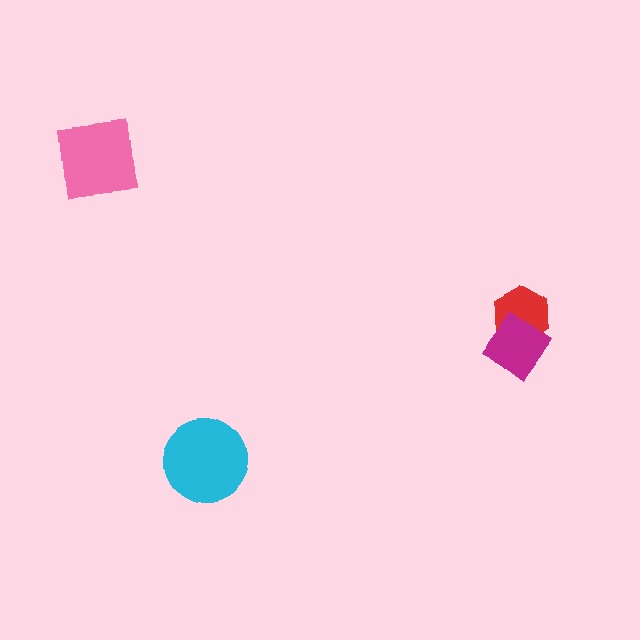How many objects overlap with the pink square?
0 objects overlap with the pink square.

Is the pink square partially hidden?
No, no other shape covers it.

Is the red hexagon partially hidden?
Yes, it is partially covered by another shape.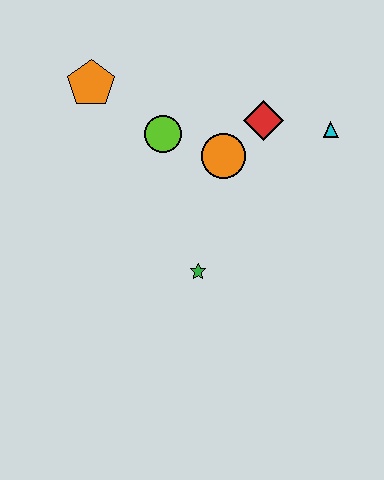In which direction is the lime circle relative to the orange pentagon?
The lime circle is to the right of the orange pentagon.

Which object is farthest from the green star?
The orange pentagon is farthest from the green star.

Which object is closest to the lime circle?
The orange circle is closest to the lime circle.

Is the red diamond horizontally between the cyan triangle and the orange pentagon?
Yes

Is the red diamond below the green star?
No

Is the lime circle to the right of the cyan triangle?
No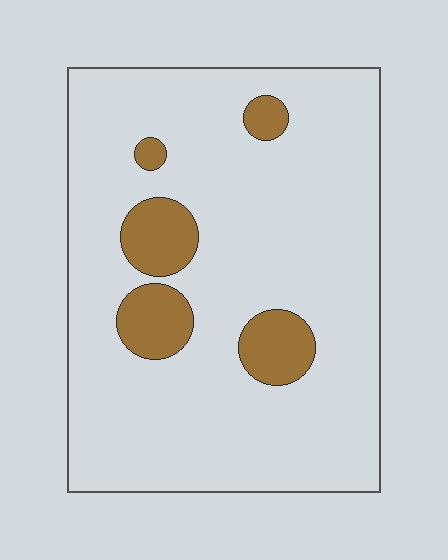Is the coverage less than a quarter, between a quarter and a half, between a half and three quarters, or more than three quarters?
Less than a quarter.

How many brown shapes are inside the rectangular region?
5.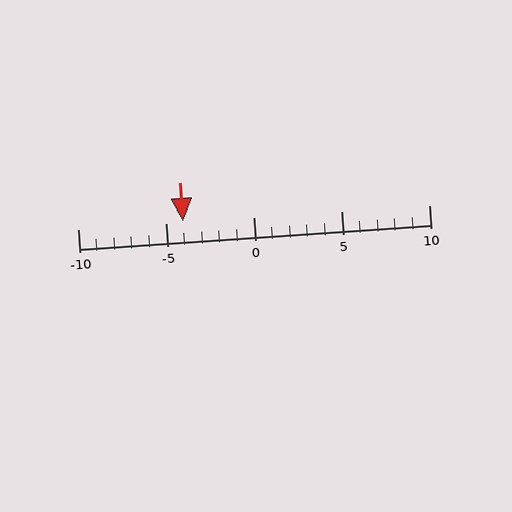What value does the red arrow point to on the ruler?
The red arrow points to approximately -4.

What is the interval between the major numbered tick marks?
The major tick marks are spaced 5 units apart.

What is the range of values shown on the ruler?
The ruler shows values from -10 to 10.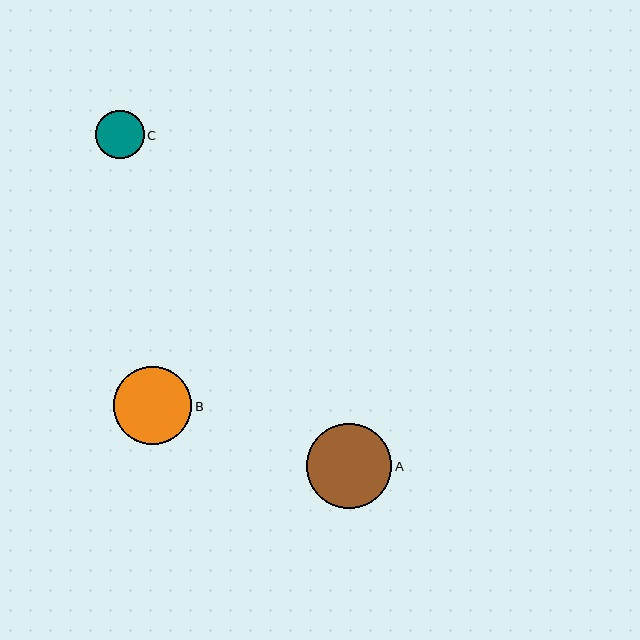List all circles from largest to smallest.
From largest to smallest: A, B, C.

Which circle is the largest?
Circle A is the largest with a size of approximately 85 pixels.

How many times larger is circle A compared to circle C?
Circle A is approximately 1.8 times the size of circle C.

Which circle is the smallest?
Circle C is the smallest with a size of approximately 48 pixels.